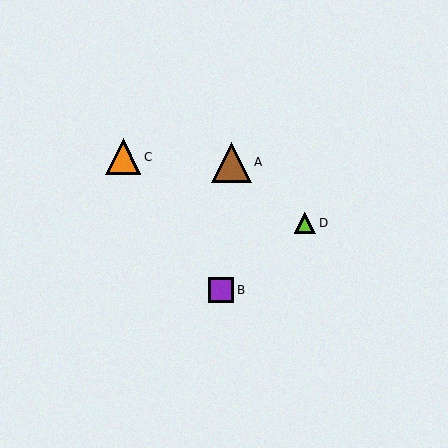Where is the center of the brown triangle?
The center of the brown triangle is at (231, 162).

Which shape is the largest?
The brown triangle (labeled A) is the largest.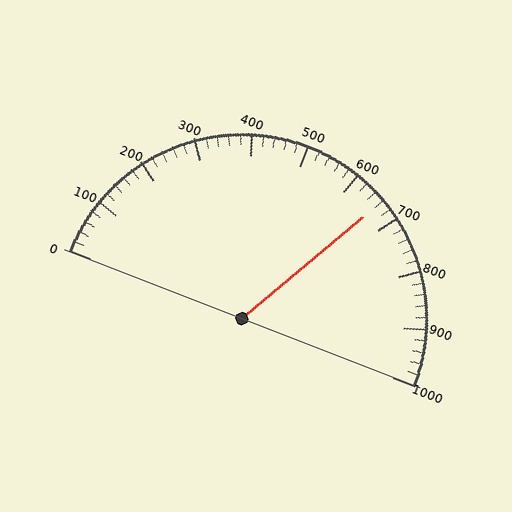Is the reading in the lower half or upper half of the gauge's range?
The reading is in the upper half of the range (0 to 1000).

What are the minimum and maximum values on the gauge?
The gauge ranges from 0 to 1000.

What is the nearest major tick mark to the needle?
The nearest major tick mark is 700.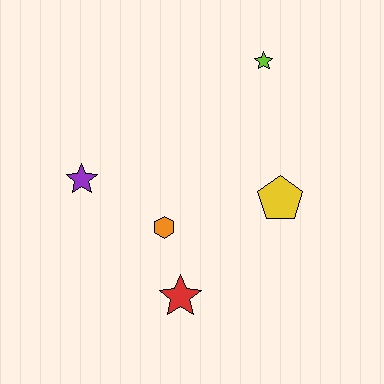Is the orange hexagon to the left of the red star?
Yes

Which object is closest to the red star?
The orange hexagon is closest to the red star.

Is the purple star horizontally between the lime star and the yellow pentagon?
No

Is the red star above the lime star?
No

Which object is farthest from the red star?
The lime star is farthest from the red star.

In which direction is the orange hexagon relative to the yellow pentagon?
The orange hexagon is to the left of the yellow pentagon.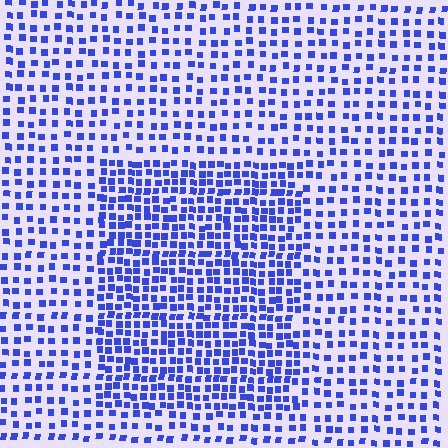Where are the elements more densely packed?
The elements are more densely packed inside the rectangle boundary.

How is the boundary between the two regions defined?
The boundary is defined by a change in element density (approximately 1.8x ratio). All elements are the same color, size, and shape.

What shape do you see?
I see a rectangle.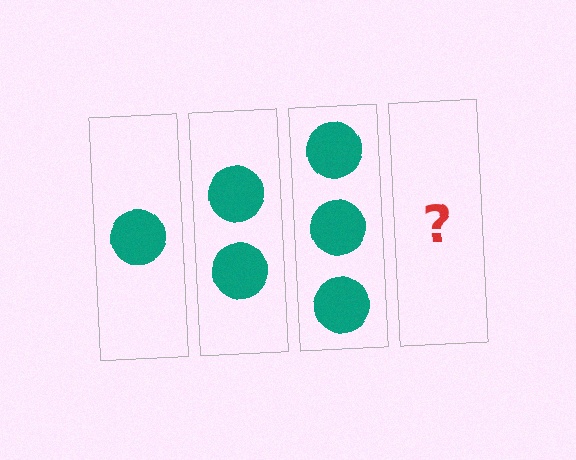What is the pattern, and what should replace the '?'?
The pattern is that each step adds one more circle. The '?' should be 4 circles.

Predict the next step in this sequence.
The next step is 4 circles.